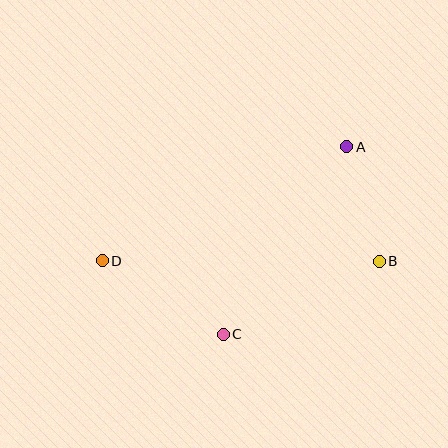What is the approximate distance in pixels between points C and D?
The distance between C and D is approximately 141 pixels.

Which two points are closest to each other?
Points A and B are closest to each other.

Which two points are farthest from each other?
Points B and D are farthest from each other.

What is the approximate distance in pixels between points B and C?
The distance between B and C is approximately 172 pixels.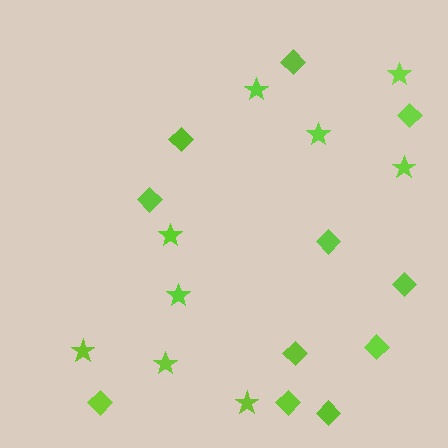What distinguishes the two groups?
There are 2 groups: one group of stars (9) and one group of diamonds (11).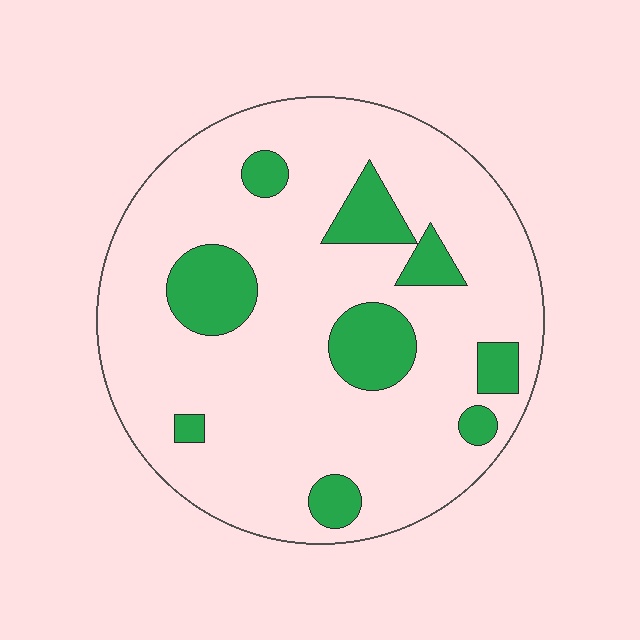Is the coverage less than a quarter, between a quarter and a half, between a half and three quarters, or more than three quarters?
Less than a quarter.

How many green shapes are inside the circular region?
9.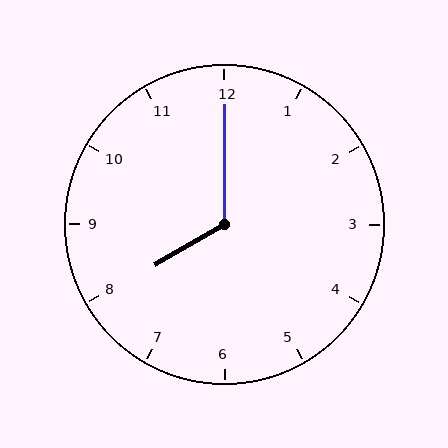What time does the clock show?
8:00.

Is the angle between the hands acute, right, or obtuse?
It is obtuse.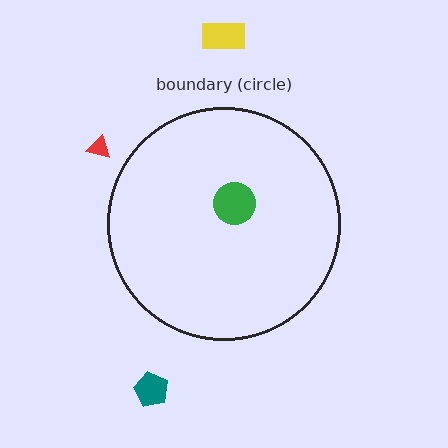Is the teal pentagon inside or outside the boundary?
Outside.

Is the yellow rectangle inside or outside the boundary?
Outside.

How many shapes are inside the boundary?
1 inside, 3 outside.